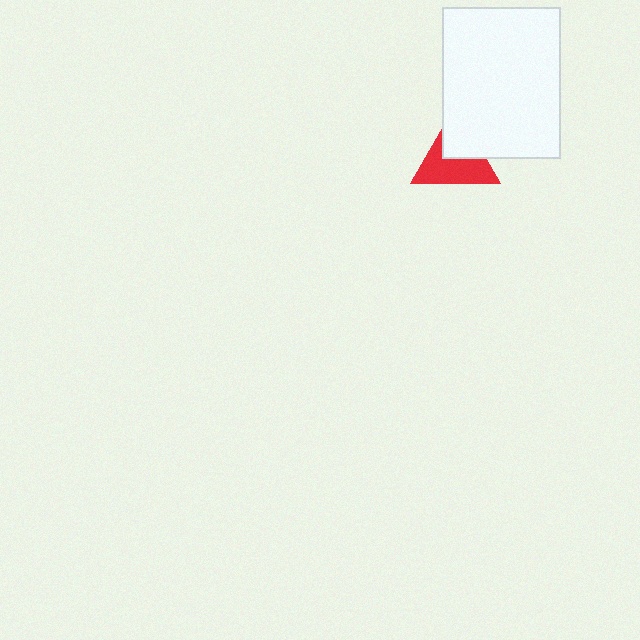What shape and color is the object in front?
The object in front is a white rectangle.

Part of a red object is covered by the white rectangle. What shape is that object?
It is a triangle.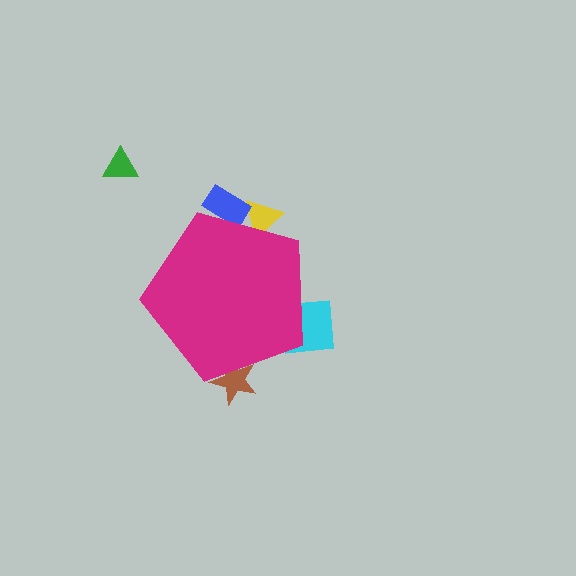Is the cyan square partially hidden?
Yes, the cyan square is partially hidden behind the magenta pentagon.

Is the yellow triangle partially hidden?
Yes, the yellow triangle is partially hidden behind the magenta pentagon.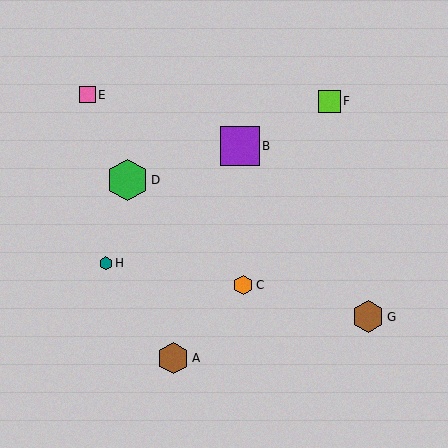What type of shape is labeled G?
Shape G is a brown hexagon.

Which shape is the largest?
The green hexagon (labeled D) is the largest.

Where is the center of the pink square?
The center of the pink square is at (87, 95).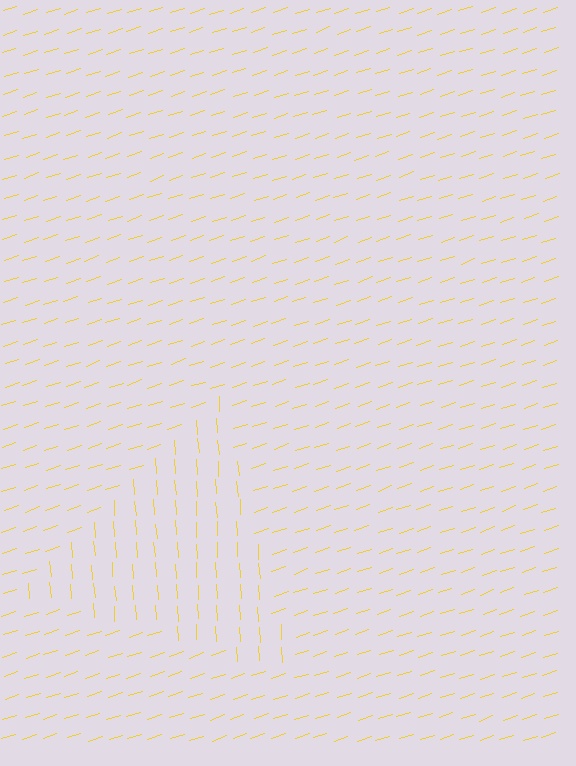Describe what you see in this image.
The image is filled with small yellow line segments. A triangle region in the image has lines oriented differently from the surrounding lines, creating a visible texture boundary.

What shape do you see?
I see a triangle.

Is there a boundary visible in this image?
Yes, there is a texture boundary formed by a change in line orientation.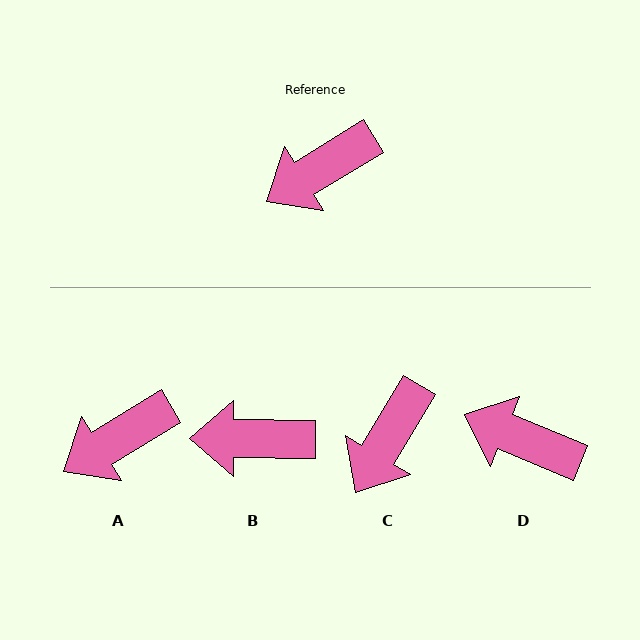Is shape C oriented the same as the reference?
No, it is off by about 28 degrees.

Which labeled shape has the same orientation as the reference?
A.